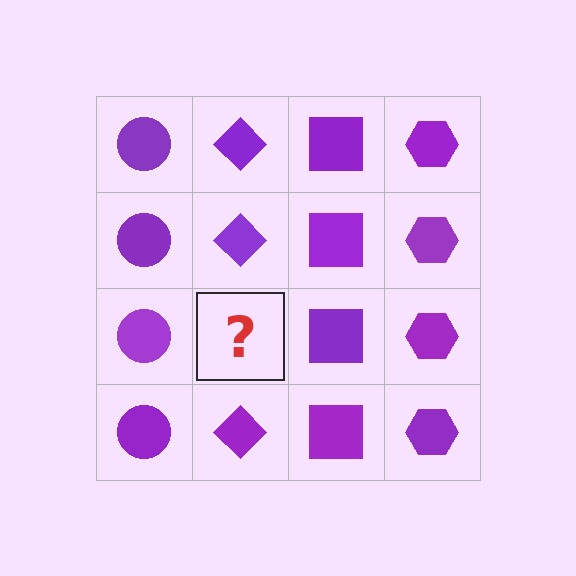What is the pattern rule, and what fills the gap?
The rule is that each column has a consistent shape. The gap should be filled with a purple diamond.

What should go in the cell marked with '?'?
The missing cell should contain a purple diamond.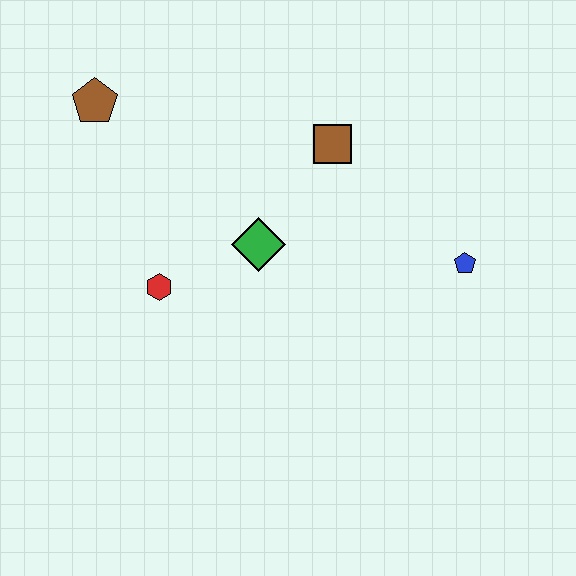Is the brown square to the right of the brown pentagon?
Yes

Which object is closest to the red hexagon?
The green diamond is closest to the red hexagon.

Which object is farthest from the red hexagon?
The blue pentagon is farthest from the red hexagon.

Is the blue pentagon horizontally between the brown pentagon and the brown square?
No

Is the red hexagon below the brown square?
Yes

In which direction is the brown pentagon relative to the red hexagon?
The brown pentagon is above the red hexagon.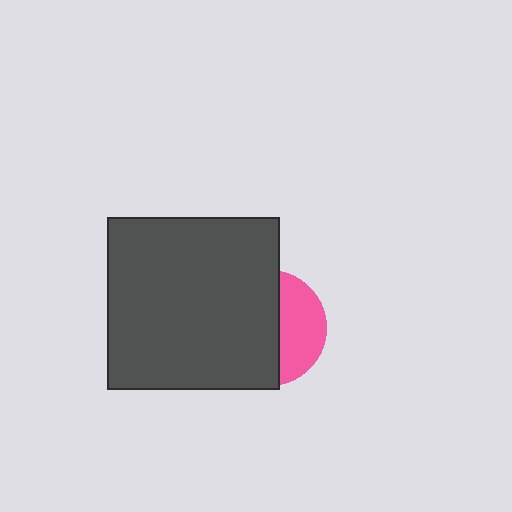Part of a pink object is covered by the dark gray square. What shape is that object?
It is a circle.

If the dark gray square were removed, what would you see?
You would see the complete pink circle.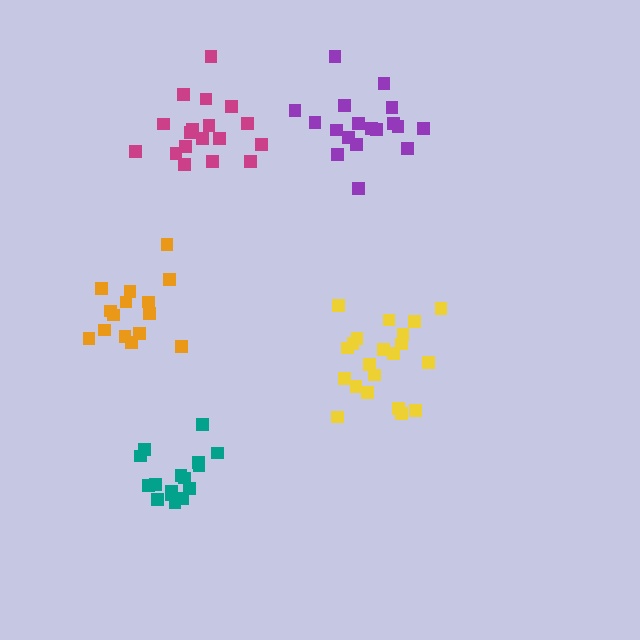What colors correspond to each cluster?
The clusters are colored: purple, magenta, yellow, orange, teal.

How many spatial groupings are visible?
There are 5 spatial groupings.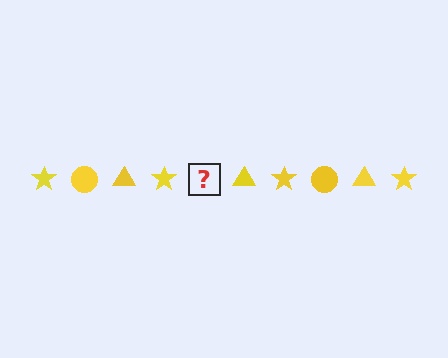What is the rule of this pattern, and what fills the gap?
The rule is that the pattern cycles through star, circle, triangle shapes in yellow. The gap should be filled with a yellow circle.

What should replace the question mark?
The question mark should be replaced with a yellow circle.